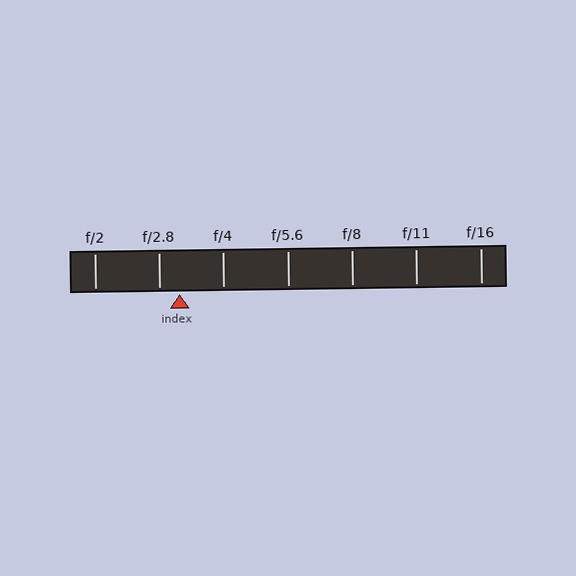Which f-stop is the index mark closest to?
The index mark is closest to f/2.8.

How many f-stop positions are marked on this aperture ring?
There are 7 f-stop positions marked.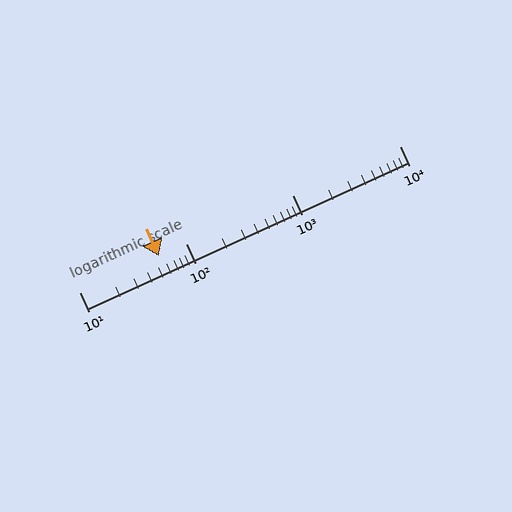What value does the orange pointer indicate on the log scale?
The pointer indicates approximately 56.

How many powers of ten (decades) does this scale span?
The scale spans 3 decades, from 10 to 10000.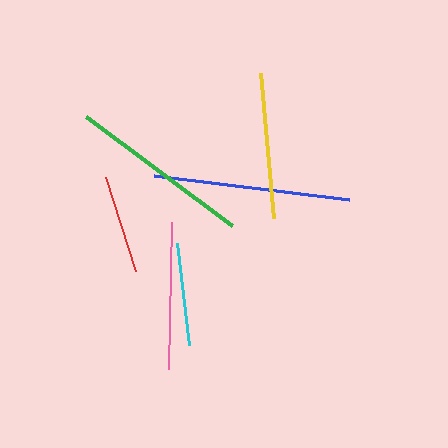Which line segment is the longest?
The blue line is the longest at approximately 196 pixels.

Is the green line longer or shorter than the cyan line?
The green line is longer than the cyan line.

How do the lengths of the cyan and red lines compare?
The cyan and red lines are approximately the same length.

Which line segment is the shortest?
The red line is the shortest at approximately 98 pixels.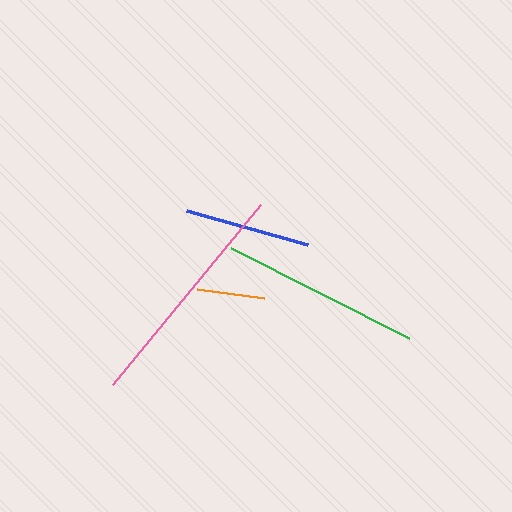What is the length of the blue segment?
The blue segment is approximately 126 pixels long.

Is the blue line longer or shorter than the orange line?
The blue line is longer than the orange line.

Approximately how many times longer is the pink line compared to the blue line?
The pink line is approximately 1.8 times the length of the blue line.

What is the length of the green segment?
The green segment is approximately 200 pixels long.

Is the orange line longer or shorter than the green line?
The green line is longer than the orange line.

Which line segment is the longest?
The pink line is the longest at approximately 232 pixels.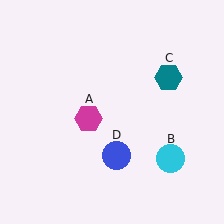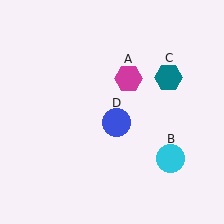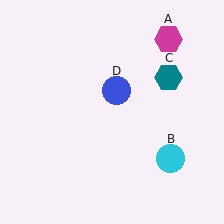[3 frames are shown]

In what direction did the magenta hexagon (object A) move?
The magenta hexagon (object A) moved up and to the right.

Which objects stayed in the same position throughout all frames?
Cyan circle (object B) and teal hexagon (object C) remained stationary.